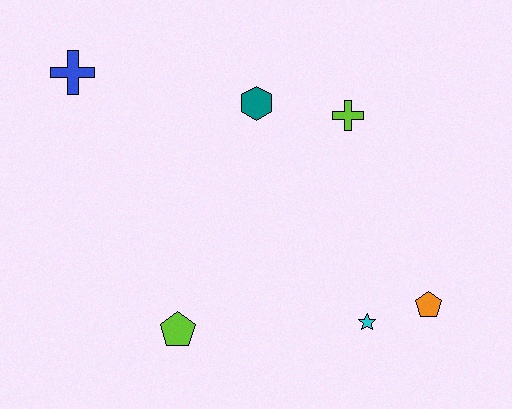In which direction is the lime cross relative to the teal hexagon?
The lime cross is to the right of the teal hexagon.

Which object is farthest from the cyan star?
The blue cross is farthest from the cyan star.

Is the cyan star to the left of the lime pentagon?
No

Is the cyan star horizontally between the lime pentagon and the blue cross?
No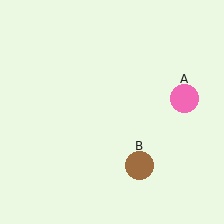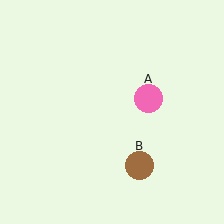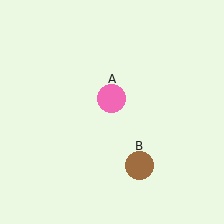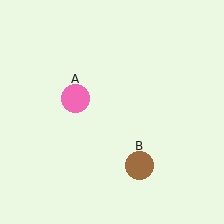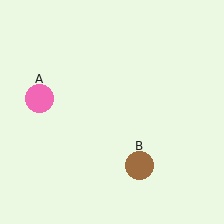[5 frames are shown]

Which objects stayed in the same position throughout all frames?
Brown circle (object B) remained stationary.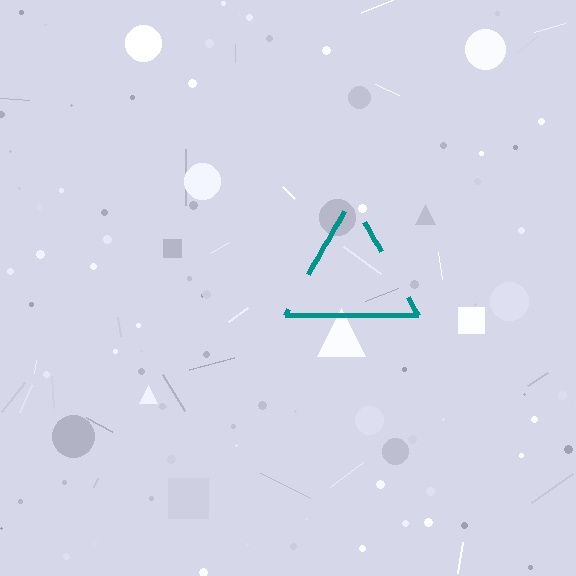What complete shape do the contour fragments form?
The contour fragments form a triangle.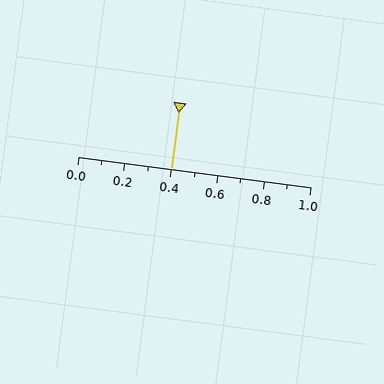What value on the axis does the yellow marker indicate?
The marker indicates approximately 0.4.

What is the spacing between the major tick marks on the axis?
The major ticks are spaced 0.2 apart.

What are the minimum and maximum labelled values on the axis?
The axis runs from 0.0 to 1.0.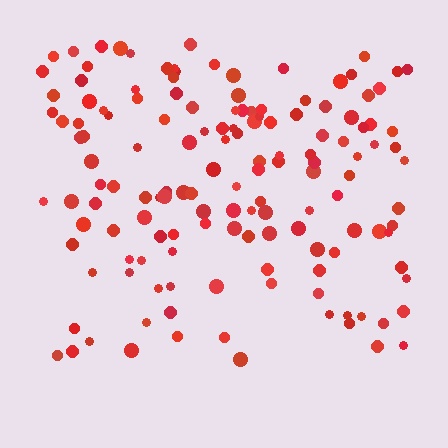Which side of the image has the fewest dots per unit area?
The bottom.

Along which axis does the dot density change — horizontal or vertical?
Vertical.